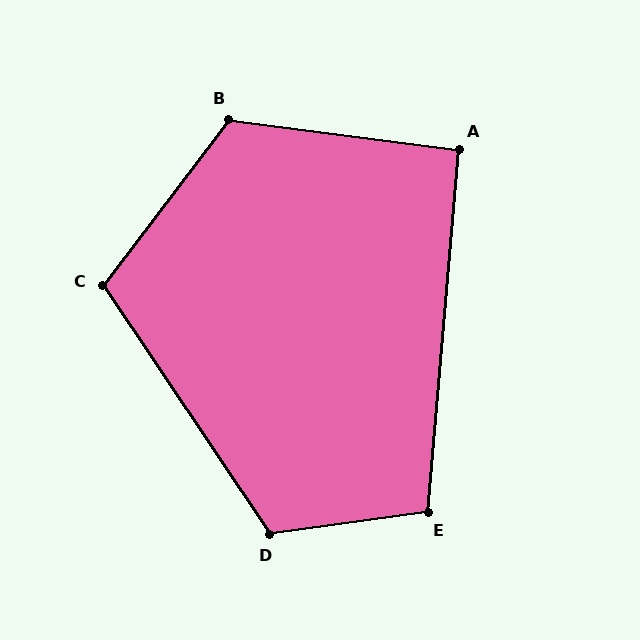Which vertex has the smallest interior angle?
A, at approximately 92 degrees.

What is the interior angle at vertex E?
Approximately 103 degrees (obtuse).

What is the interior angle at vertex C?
Approximately 109 degrees (obtuse).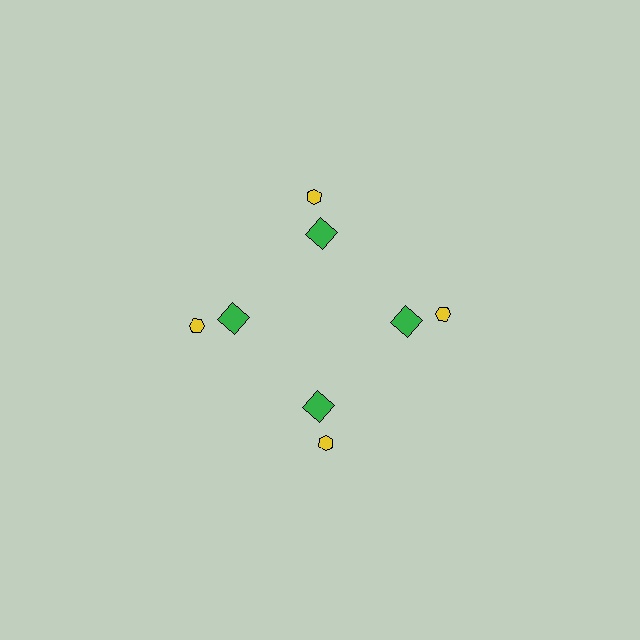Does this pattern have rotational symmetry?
Yes, this pattern has 4-fold rotational symmetry. It looks the same after rotating 90 degrees around the center.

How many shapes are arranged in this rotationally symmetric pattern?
There are 8 shapes, arranged in 4 groups of 2.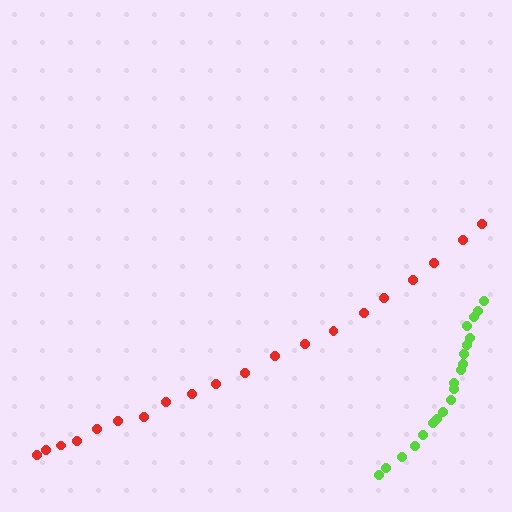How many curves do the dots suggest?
There are 2 distinct paths.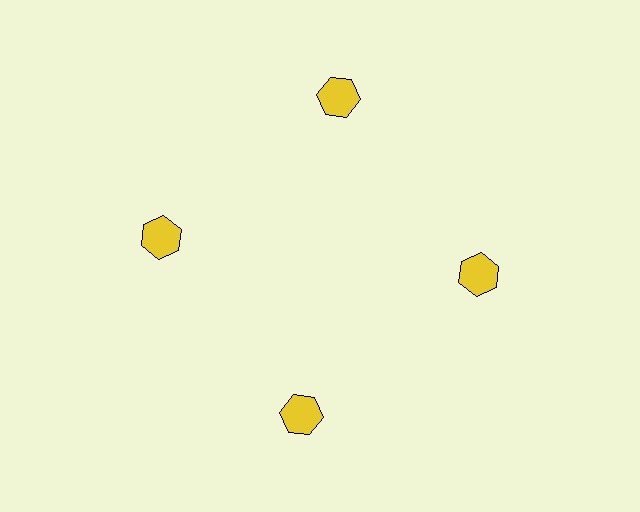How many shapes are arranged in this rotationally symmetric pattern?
There are 4 shapes, arranged in 4 groups of 1.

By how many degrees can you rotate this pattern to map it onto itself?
The pattern maps onto itself every 90 degrees of rotation.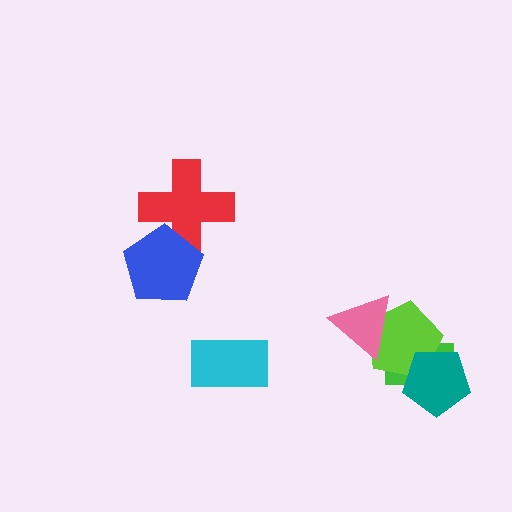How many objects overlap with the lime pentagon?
3 objects overlap with the lime pentagon.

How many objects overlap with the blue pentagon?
1 object overlaps with the blue pentagon.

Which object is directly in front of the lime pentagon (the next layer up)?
The pink triangle is directly in front of the lime pentagon.